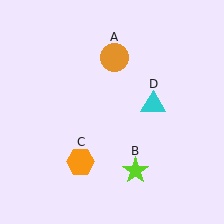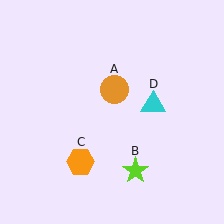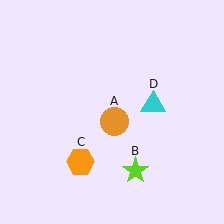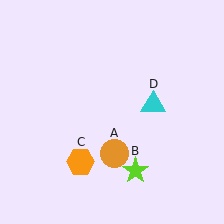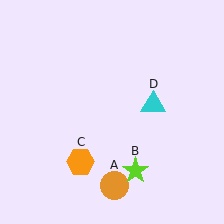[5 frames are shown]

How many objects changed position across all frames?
1 object changed position: orange circle (object A).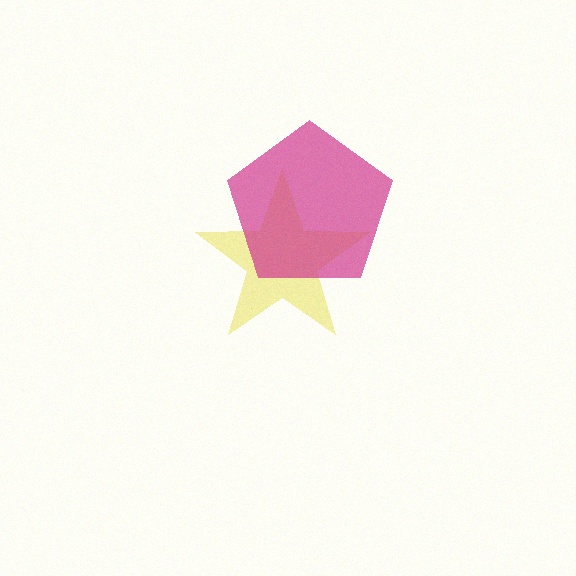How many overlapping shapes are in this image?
There are 2 overlapping shapes in the image.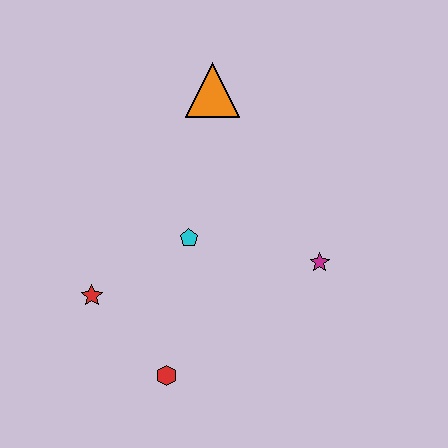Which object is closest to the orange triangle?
The cyan pentagon is closest to the orange triangle.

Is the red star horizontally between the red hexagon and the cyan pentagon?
No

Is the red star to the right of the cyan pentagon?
No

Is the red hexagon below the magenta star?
Yes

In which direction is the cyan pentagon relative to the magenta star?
The cyan pentagon is to the left of the magenta star.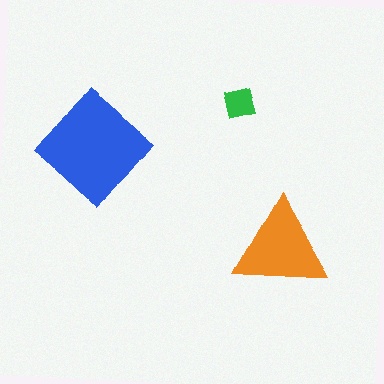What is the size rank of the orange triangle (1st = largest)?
2nd.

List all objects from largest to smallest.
The blue diamond, the orange triangle, the green square.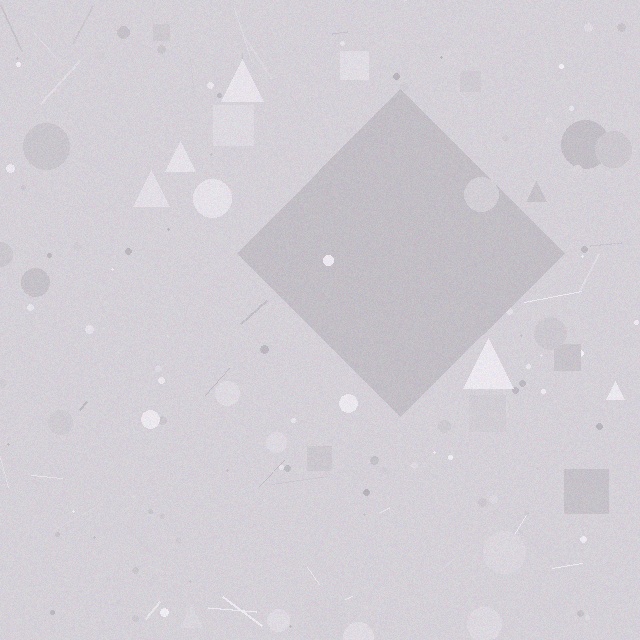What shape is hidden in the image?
A diamond is hidden in the image.